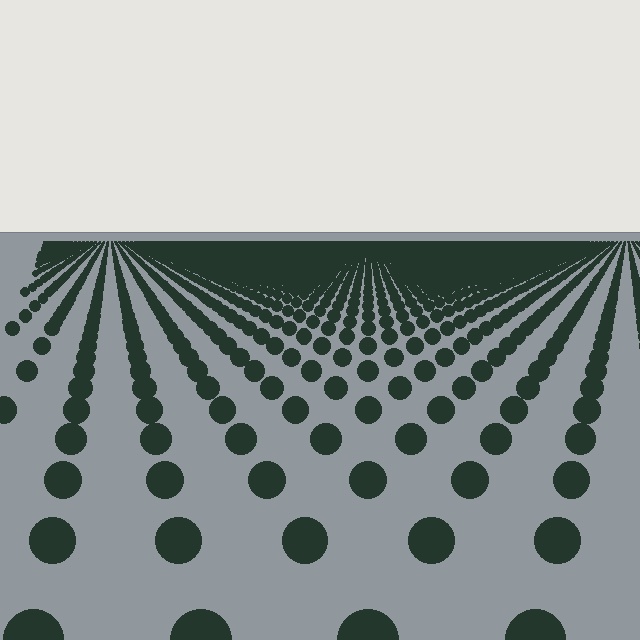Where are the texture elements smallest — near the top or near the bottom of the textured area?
Near the top.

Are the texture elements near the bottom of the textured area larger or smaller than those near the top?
Larger. Near the bottom, elements are closer to the viewer and appear at a bigger on-screen size.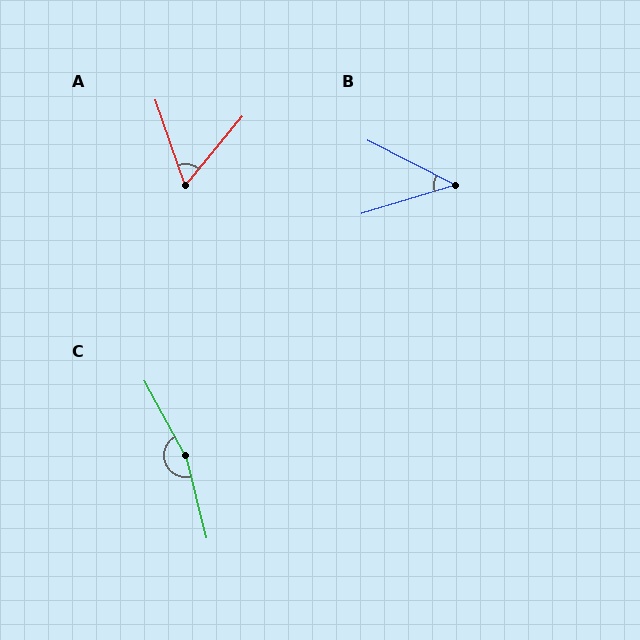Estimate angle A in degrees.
Approximately 59 degrees.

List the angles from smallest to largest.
B (44°), A (59°), C (165°).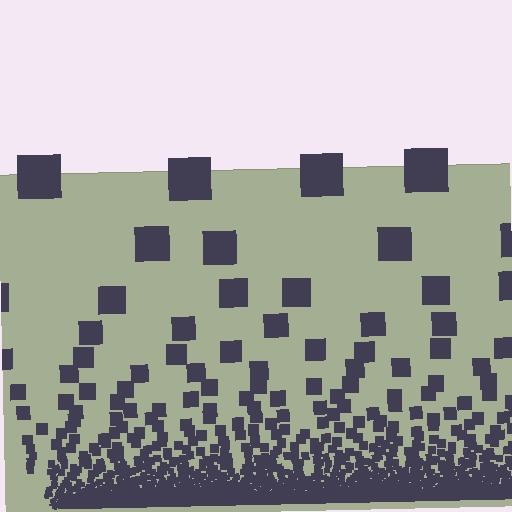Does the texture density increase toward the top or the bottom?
Density increases toward the bottom.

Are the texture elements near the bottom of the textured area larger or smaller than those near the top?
Smaller. The gradient is inverted — elements near the bottom are smaller and denser.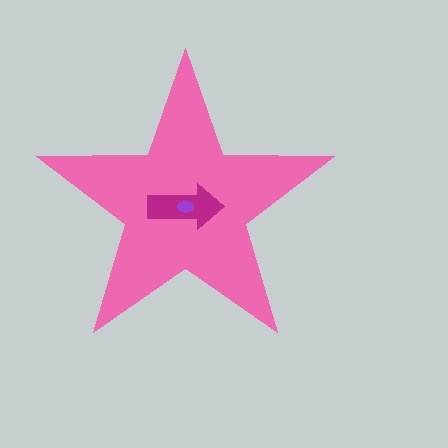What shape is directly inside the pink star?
The magenta arrow.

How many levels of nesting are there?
3.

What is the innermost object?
The purple ellipse.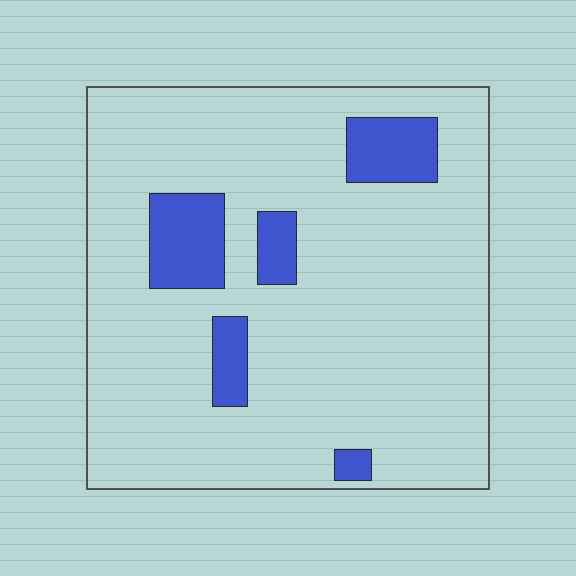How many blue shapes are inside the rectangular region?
5.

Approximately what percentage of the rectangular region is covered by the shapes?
Approximately 15%.